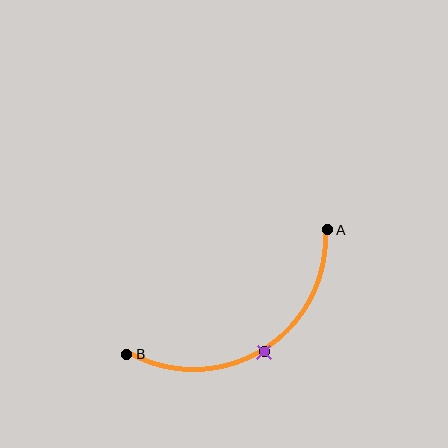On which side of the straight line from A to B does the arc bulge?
The arc bulges below the straight line connecting A and B.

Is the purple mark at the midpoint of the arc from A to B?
Yes. The purple mark lies on the arc at equal arc-length from both A and B — it is the arc midpoint.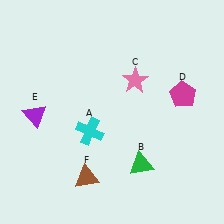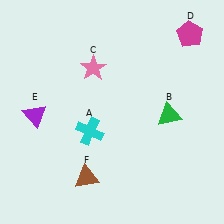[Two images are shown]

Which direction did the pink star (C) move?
The pink star (C) moved left.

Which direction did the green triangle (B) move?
The green triangle (B) moved up.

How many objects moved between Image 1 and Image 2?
3 objects moved between the two images.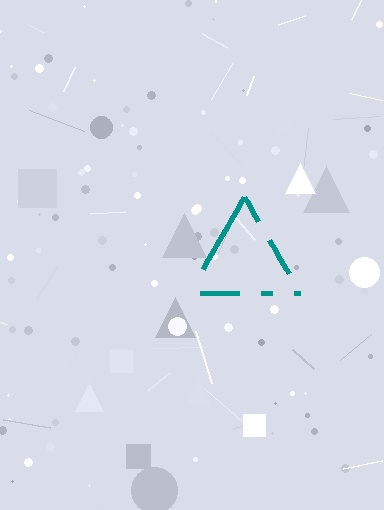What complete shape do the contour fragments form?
The contour fragments form a triangle.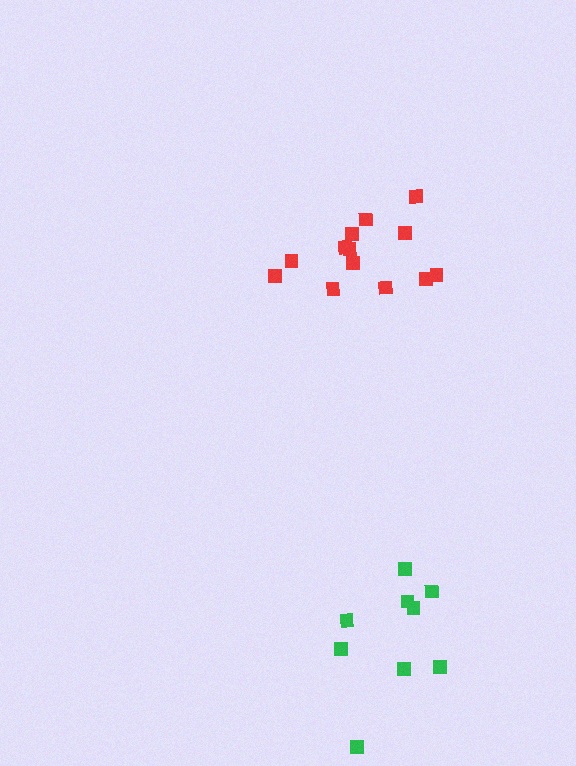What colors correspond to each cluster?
The clusters are colored: green, red.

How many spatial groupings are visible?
There are 2 spatial groupings.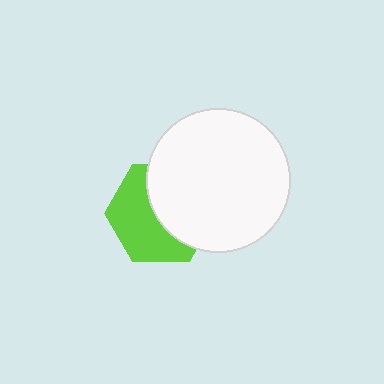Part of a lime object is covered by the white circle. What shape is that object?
It is a hexagon.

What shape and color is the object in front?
The object in front is a white circle.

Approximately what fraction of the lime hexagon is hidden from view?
Roughly 50% of the lime hexagon is hidden behind the white circle.